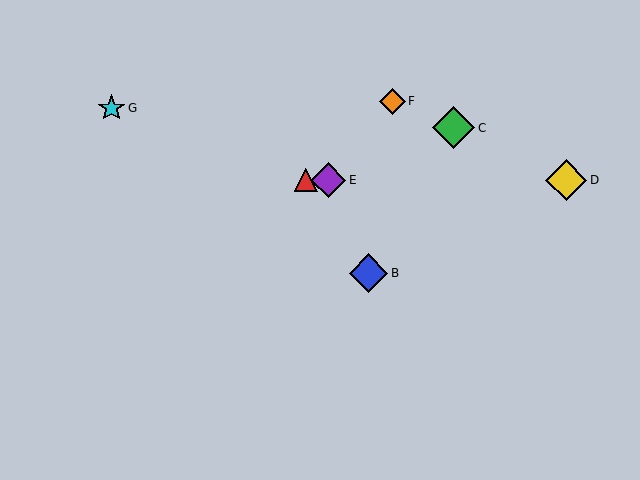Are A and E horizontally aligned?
Yes, both are at y≈180.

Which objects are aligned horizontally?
Objects A, D, E are aligned horizontally.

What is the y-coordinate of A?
Object A is at y≈180.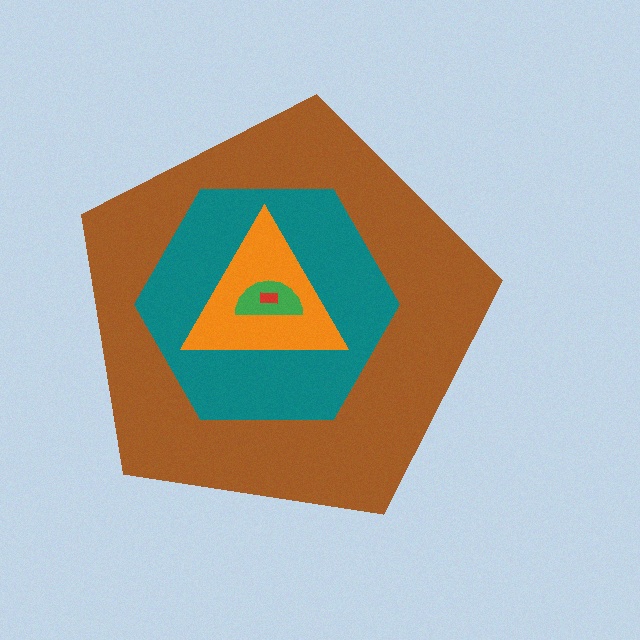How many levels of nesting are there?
5.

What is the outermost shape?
The brown pentagon.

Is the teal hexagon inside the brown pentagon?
Yes.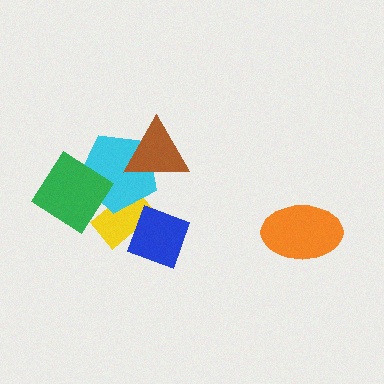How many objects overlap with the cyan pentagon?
3 objects overlap with the cyan pentagon.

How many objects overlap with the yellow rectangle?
2 objects overlap with the yellow rectangle.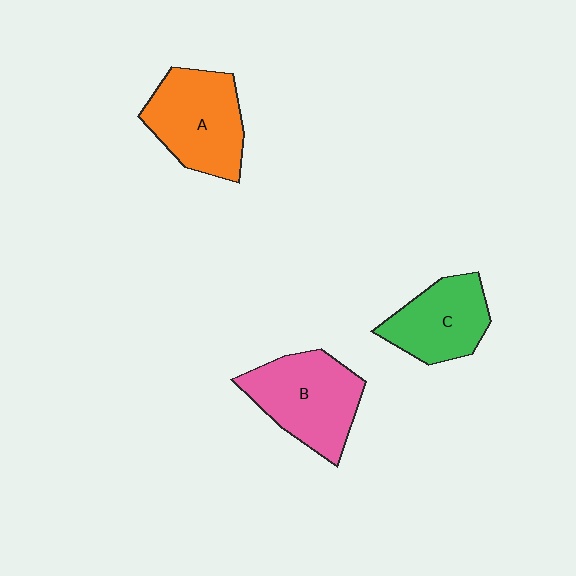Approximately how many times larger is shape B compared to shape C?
Approximately 1.3 times.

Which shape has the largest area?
Shape B (pink).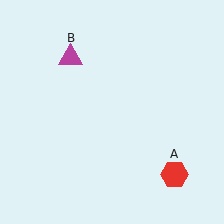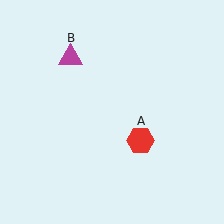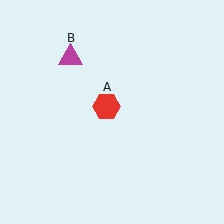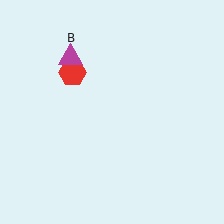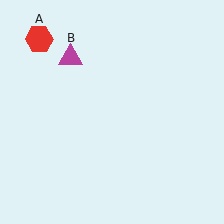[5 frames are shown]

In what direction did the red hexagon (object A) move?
The red hexagon (object A) moved up and to the left.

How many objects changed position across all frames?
1 object changed position: red hexagon (object A).